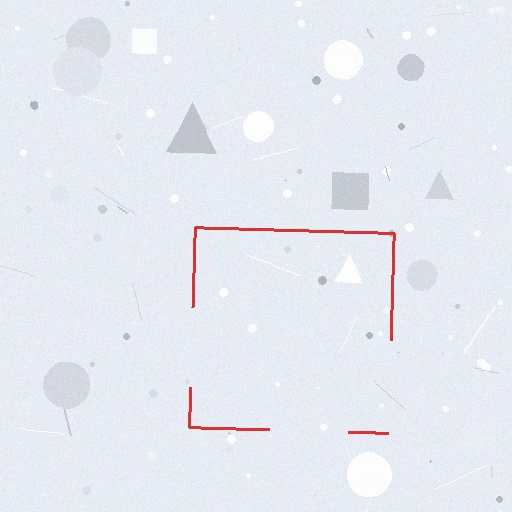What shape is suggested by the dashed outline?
The dashed outline suggests a square.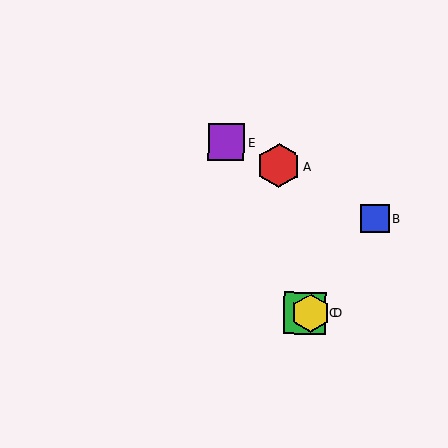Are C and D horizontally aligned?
Yes, both are at y≈313.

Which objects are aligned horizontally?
Objects C, D are aligned horizontally.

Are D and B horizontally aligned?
No, D is at y≈313 and B is at y≈219.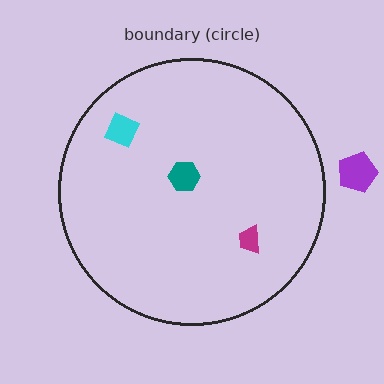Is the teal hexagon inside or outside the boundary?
Inside.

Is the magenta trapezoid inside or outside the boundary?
Inside.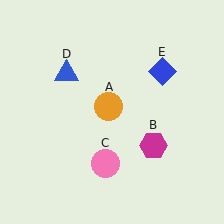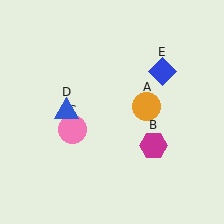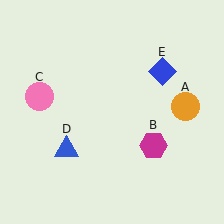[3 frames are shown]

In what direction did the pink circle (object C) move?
The pink circle (object C) moved up and to the left.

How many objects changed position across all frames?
3 objects changed position: orange circle (object A), pink circle (object C), blue triangle (object D).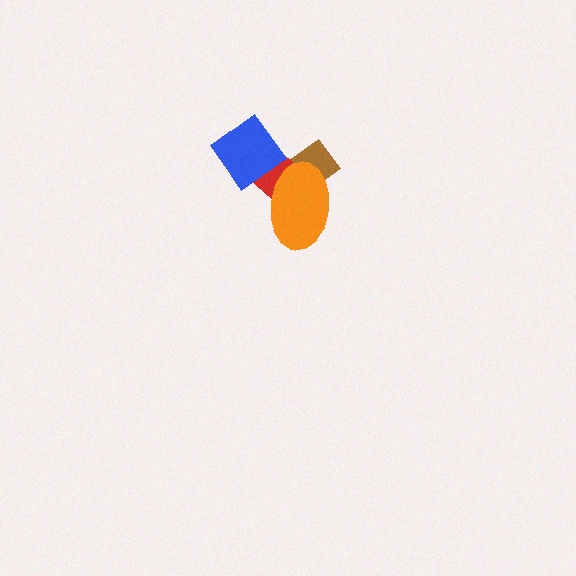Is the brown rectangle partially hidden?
Yes, it is partially covered by another shape.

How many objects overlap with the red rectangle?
3 objects overlap with the red rectangle.